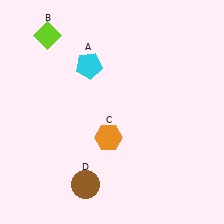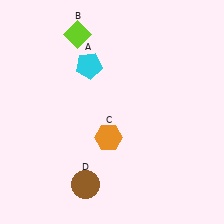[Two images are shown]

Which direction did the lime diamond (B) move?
The lime diamond (B) moved right.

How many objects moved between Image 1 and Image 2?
1 object moved between the two images.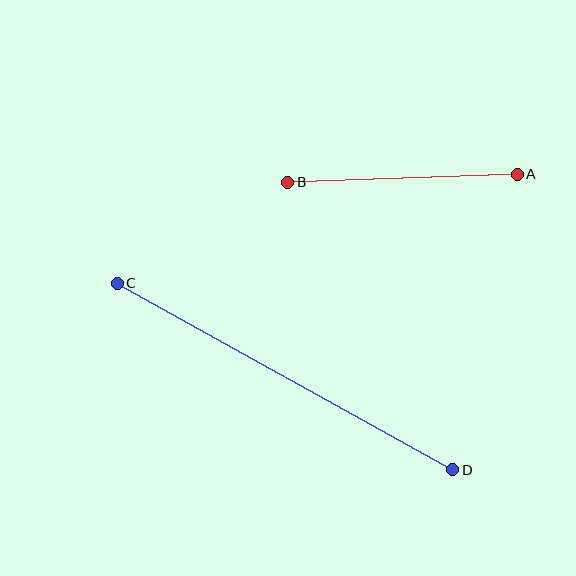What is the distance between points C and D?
The distance is approximately 384 pixels.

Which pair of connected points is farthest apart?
Points C and D are farthest apart.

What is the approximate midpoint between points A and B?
The midpoint is at approximately (402, 178) pixels.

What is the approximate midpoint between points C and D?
The midpoint is at approximately (285, 376) pixels.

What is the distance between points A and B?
The distance is approximately 229 pixels.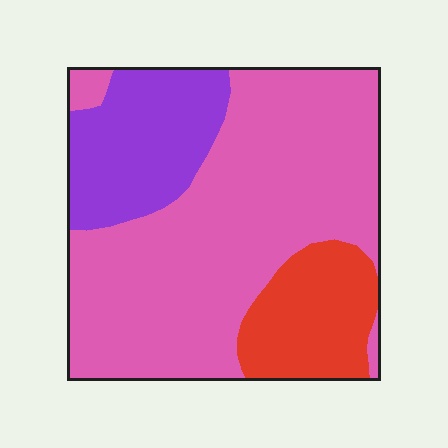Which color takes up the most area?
Pink, at roughly 65%.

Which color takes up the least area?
Red, at roughly 15%.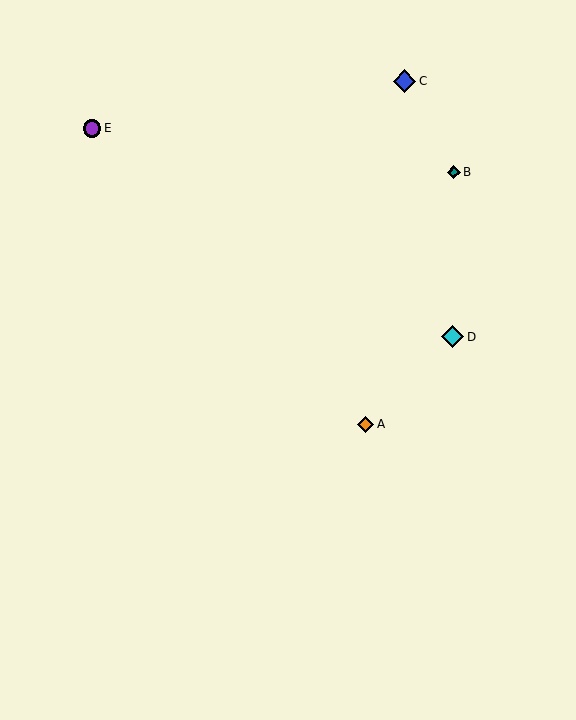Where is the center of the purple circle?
The center of the purple circle is at (92, 128).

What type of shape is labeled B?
Shape B is a teal diamond.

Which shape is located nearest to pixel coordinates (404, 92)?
The blue diamond (labeled C) at (405, 81) is nearest to that location.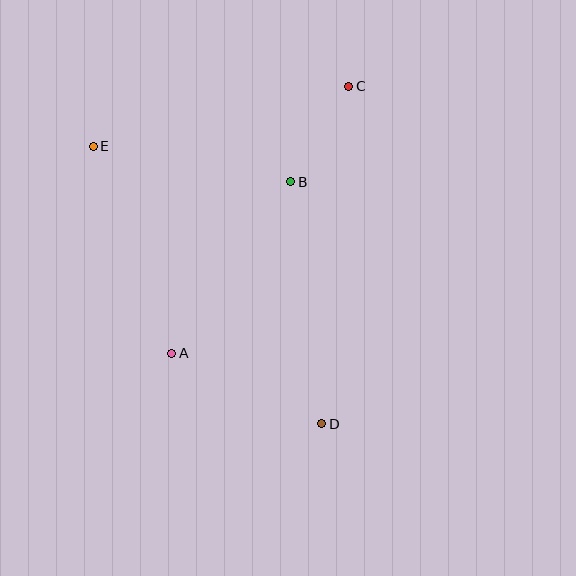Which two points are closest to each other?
Points B and C are closest to each other.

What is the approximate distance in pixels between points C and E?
The distance between C and E is approximately 262 pixels.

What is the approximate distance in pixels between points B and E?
The distance between B and E is approximately 201 pixels.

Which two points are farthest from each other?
Points D and E are farthest from each other.